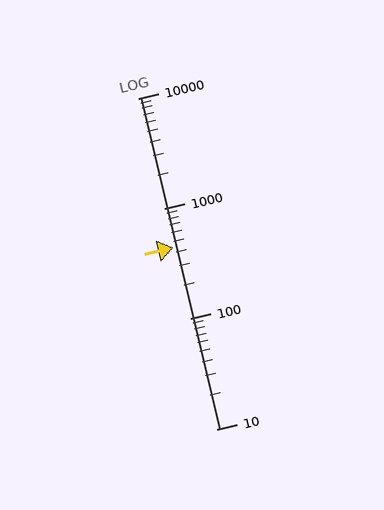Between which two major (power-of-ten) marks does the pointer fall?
The pointer is between 100 and 1000.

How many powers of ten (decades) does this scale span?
The scale spans 3 decades, from 10 to 10000.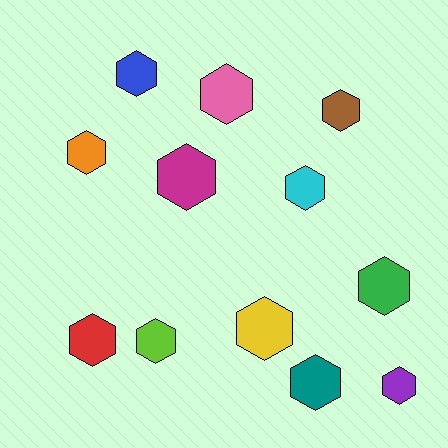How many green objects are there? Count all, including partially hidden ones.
There is 1 green object.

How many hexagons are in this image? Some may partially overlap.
There are 12 hexagons.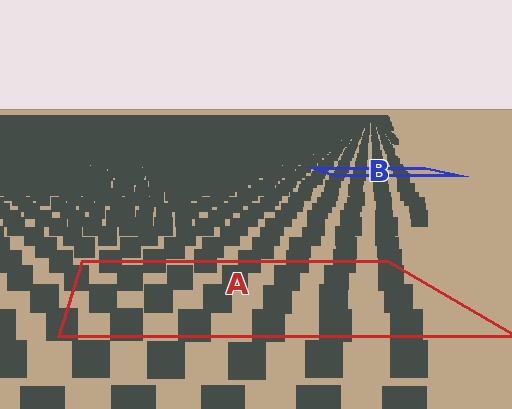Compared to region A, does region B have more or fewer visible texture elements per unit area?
Region B has more texture elements per unit area — they are packed more densely because it is farther away.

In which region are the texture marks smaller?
The texture marks are smaller in region B, because it is farther away.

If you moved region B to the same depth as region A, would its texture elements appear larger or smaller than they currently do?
They would appear larger. At a closer depth, the same texture elements are projected at a bigger on-screen size.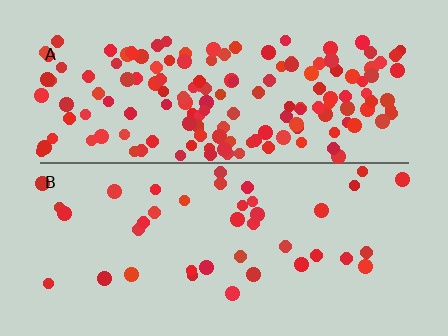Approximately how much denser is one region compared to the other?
Approximately 3.8× — region A over region B.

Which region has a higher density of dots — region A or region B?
A (the top).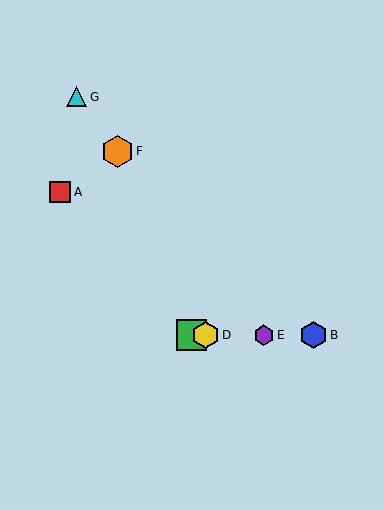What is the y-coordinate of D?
Object D is at y≈335.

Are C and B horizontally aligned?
Yes, both are at y≈335.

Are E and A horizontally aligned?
No, E is at y≈335 and A is at y≈192.